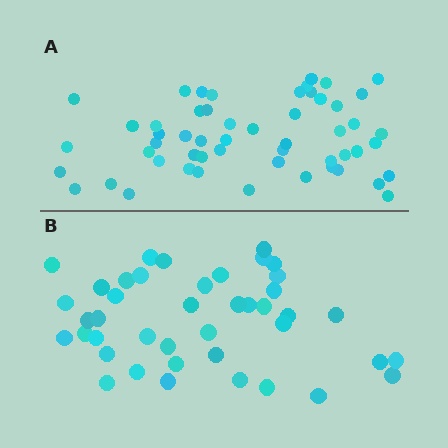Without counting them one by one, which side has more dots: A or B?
Region A (the top region) has more dots.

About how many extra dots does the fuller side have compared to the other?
Region A has roughly 12 or so more dots than region B.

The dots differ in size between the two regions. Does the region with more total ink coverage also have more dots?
No. Region B has more total ink coverage because its dots are larger, but region A actually contains more individual dots. Total area can be misleading — the number of items is what matters here.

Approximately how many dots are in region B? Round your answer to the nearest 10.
About 40 dots. (The exact count is 42, which rounds to 40.)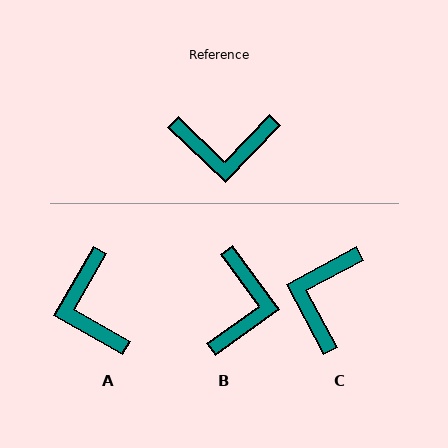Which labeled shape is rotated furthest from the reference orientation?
C, about 108 degrees away.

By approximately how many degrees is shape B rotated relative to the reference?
Approximately 80 degrees counter-clockwise.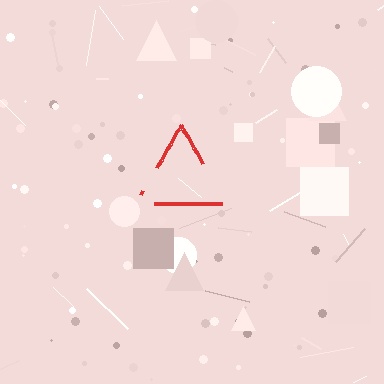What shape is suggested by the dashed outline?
The dashed outline suggests a triangle.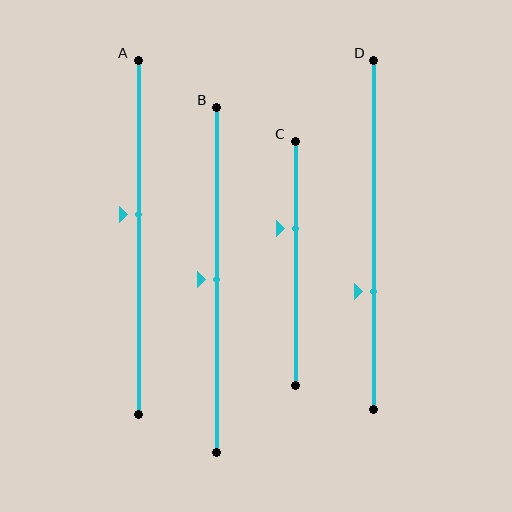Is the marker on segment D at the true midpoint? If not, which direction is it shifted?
No, the marker on segment D is shifted downward by about 16% of the segment length.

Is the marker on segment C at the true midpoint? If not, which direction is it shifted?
No, the marker on segment C is shifted upward by about 14% of the segment length.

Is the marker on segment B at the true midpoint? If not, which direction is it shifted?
Yes, the marker on segment B is at the true midpoint.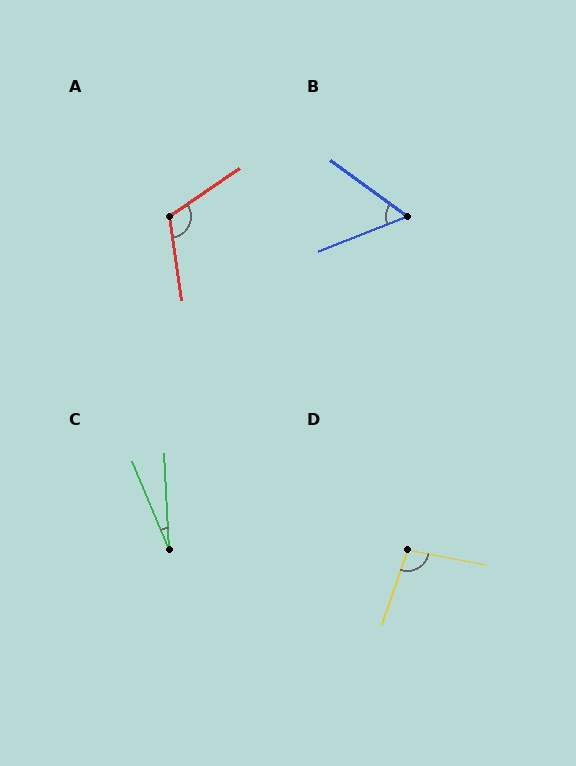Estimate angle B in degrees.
Approximately 58 degrees.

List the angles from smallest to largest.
C (20°), B (58°), D (98°), A (116°).